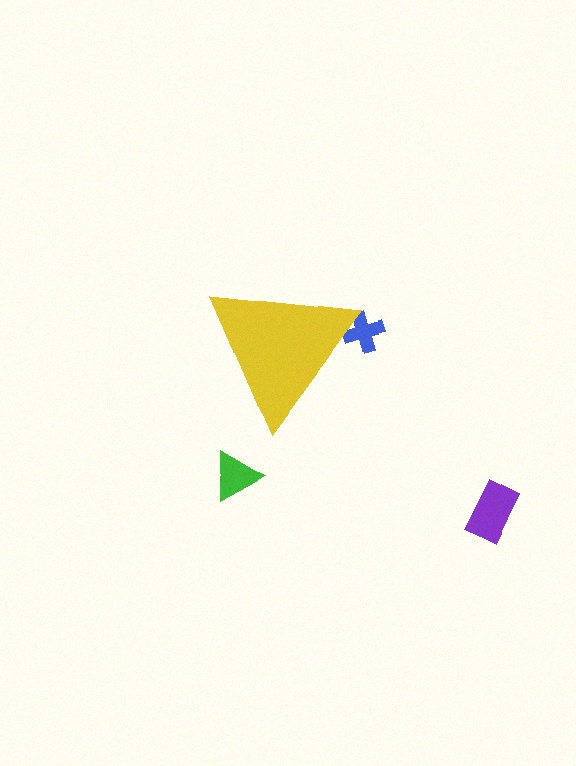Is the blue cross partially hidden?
Yes, the blue cross is partially hidden behind the yellow triangle.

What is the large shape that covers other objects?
A yellow triangle.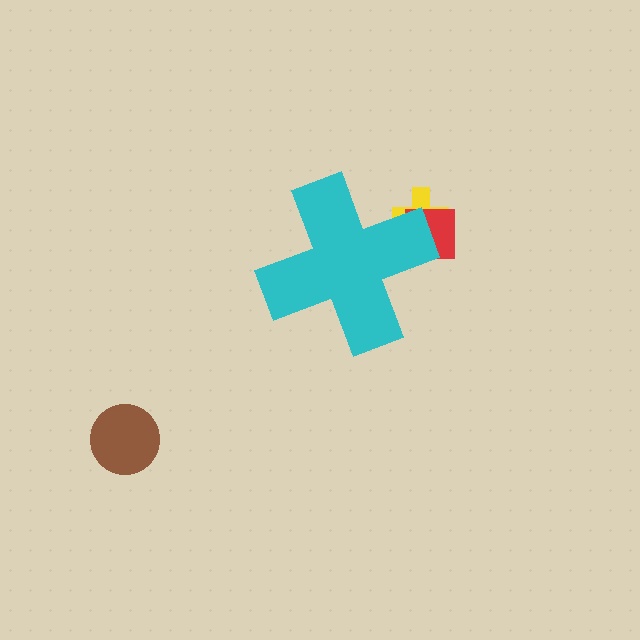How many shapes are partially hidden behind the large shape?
2 shapes are partially hidden.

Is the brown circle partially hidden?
No, the brown circle is fully visible.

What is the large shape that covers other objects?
A cyan cross.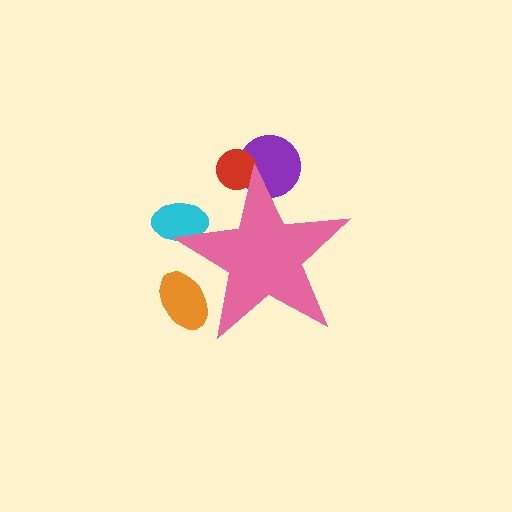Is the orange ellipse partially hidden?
Yes, the orange ellipse is partially hidden behind the pink star.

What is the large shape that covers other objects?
A pink star.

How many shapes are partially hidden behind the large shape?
4 shapes are partially hidden.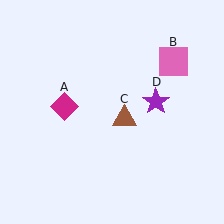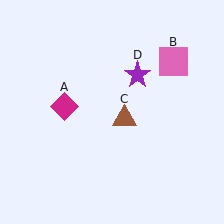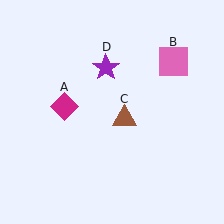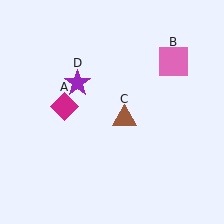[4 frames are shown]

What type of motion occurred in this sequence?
The purple star (object D) rotated counterclockwise around the center of the scene.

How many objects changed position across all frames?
1 object changed position: purple star (object D).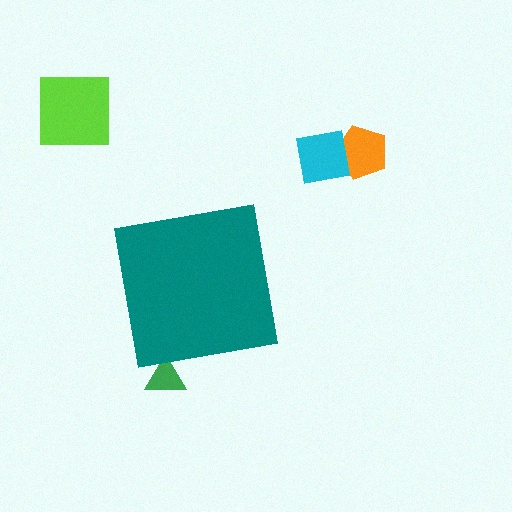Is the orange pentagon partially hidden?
No, the orange pentagon is fully visible.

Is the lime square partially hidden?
No, the lime square is fully visible.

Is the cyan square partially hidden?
No, the cyan square is fully visible.